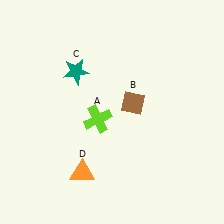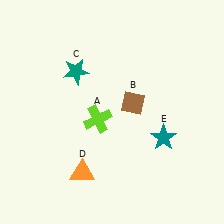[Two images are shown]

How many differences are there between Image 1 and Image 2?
There is 1 difference between the two images.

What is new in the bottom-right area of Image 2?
A teal star (E) was added in the bottom-right area of Image 2.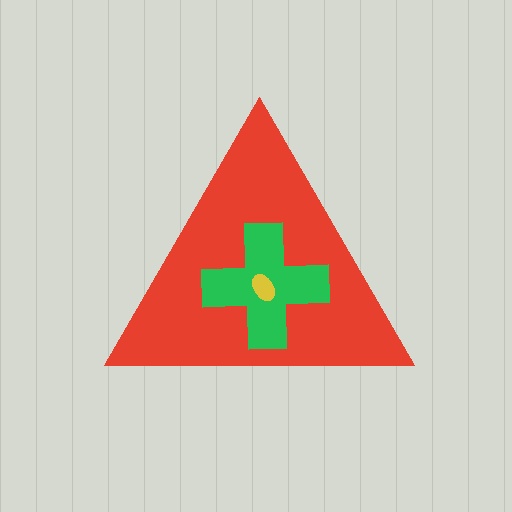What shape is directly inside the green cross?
The yellow ellipse.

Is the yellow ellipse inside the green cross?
Yes.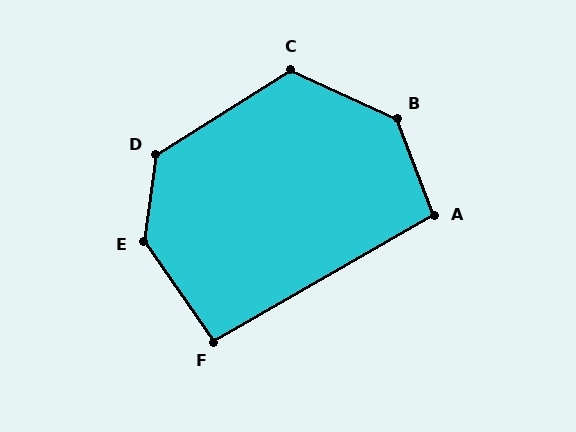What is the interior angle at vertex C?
Approximately 123 degrees (obtuse).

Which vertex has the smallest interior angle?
F, at approximately 95 degrees.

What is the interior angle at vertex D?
Approximately 130 degrees (obtuse).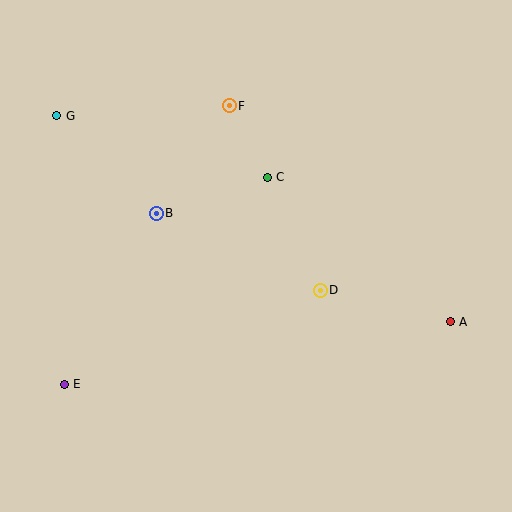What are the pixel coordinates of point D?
Point D is at (320, 290).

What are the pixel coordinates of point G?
Point G is at (57, 116).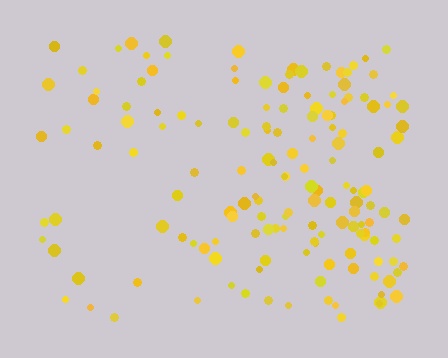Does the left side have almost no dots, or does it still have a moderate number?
Still a moderate number, just noticeably fewer than the right.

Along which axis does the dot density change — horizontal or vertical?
Horizontal.